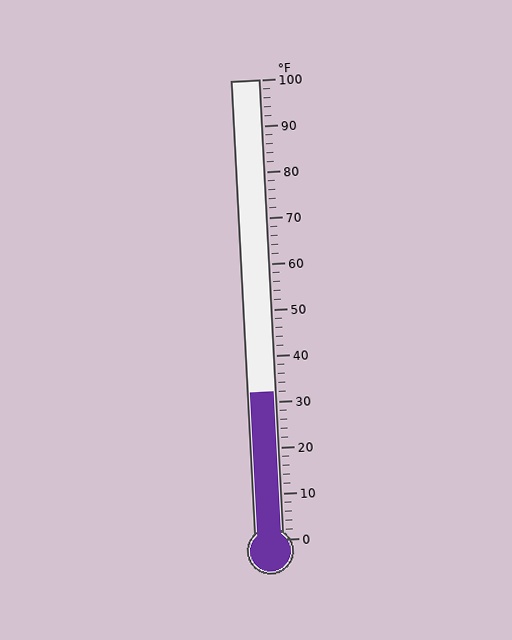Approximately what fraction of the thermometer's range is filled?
The thermometer is filled to approximately 30% of its range.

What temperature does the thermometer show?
The thermometer shows approximately 32°F.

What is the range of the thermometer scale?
The thermometer scale ranges from 0°F to 100°F.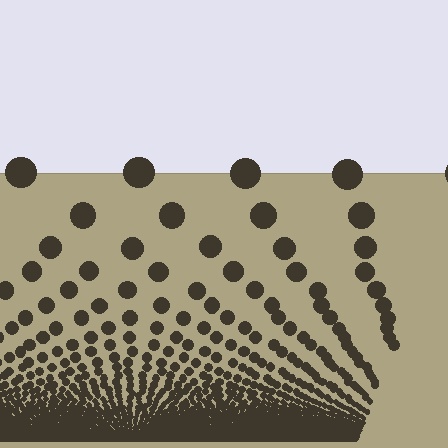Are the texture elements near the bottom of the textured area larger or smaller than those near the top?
Smaller. The gradient is inverted — elements near the bottom are smaller and denser.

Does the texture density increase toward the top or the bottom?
Density increases toward the bottom.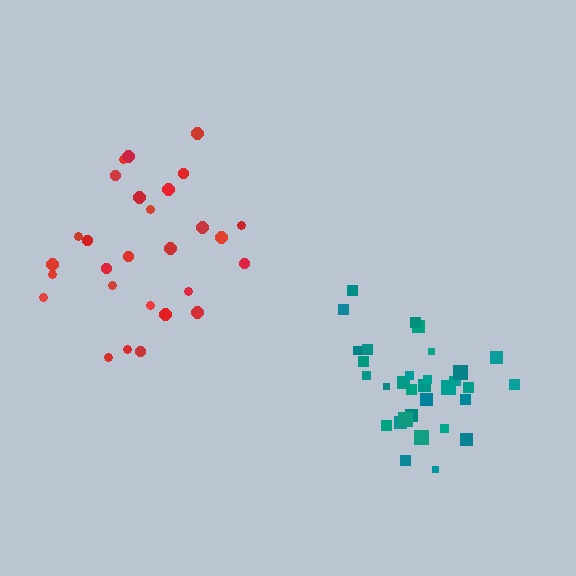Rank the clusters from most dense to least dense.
teal, red.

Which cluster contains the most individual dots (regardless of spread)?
Teal (34).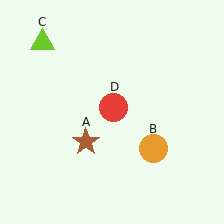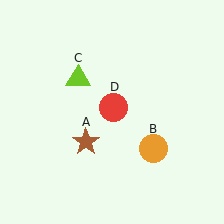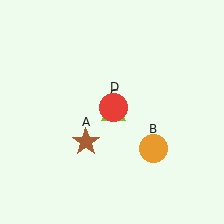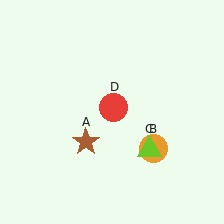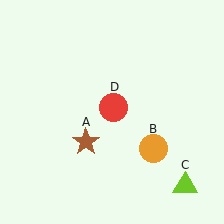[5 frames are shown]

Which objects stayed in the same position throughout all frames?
Brown star (object A) and orange circle (object B) and red circle (object D) remained stationary.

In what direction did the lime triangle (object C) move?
The lime triangle (object C) moved down and to the right.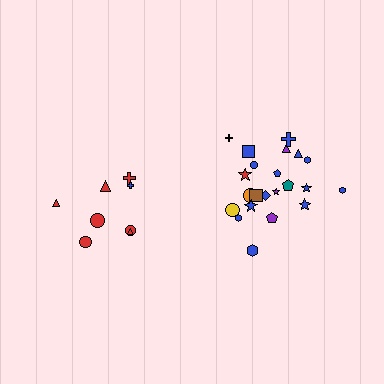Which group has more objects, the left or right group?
The right group.